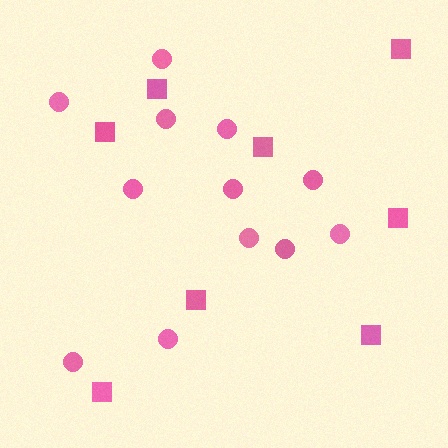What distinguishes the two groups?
There are 2 groups: one group of circles (12) and one group of squares (8).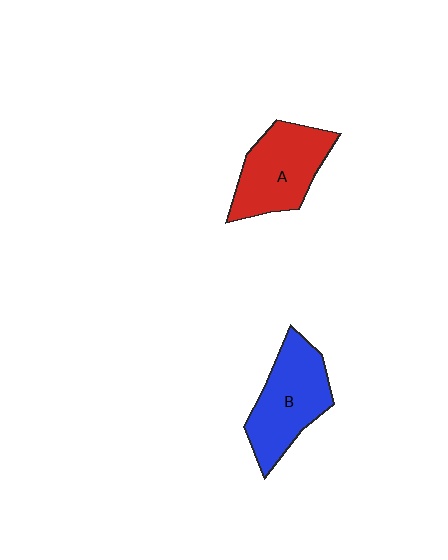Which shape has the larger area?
Shape B (blue).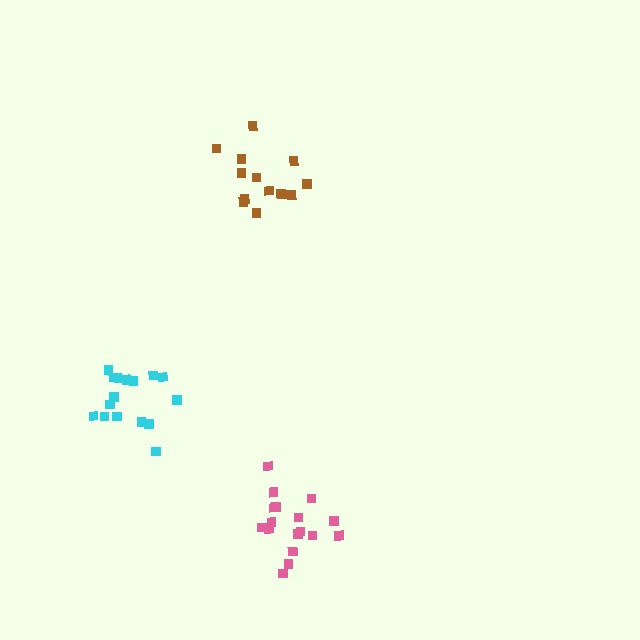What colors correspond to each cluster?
The clusters are colored: cyan, pink, brown.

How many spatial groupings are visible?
There are 3 spatial groupings.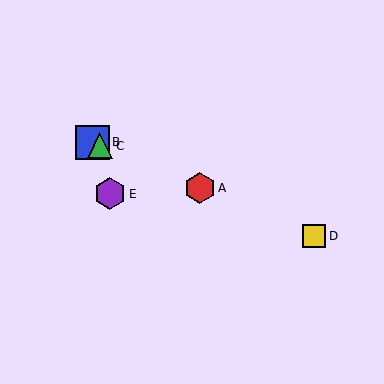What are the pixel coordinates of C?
Object C is at (100, 146).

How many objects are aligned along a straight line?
4 objects (A, B, C, D) are aligned along a straight line.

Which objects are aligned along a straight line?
Objects A, B, C, D are aligned along a straight line.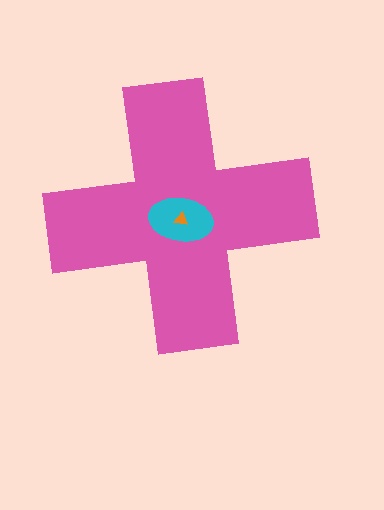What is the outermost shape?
The pink cross.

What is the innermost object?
The orange triangle.